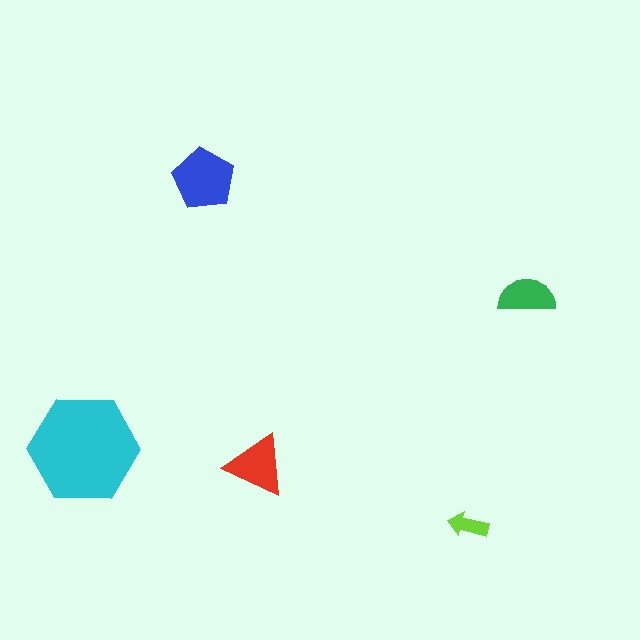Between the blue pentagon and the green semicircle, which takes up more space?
The blue pentagon.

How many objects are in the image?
There are 5 objects in the image.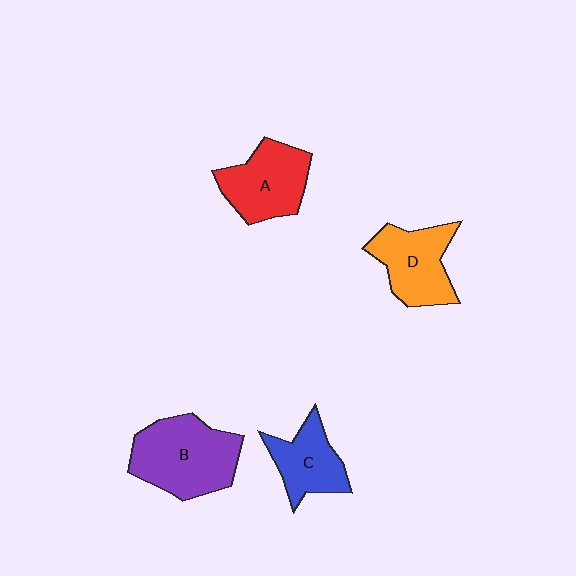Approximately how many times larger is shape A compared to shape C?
Approximately 1.2 times.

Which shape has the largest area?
Shape B (purple).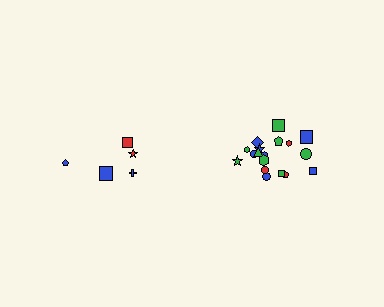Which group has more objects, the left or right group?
The right group.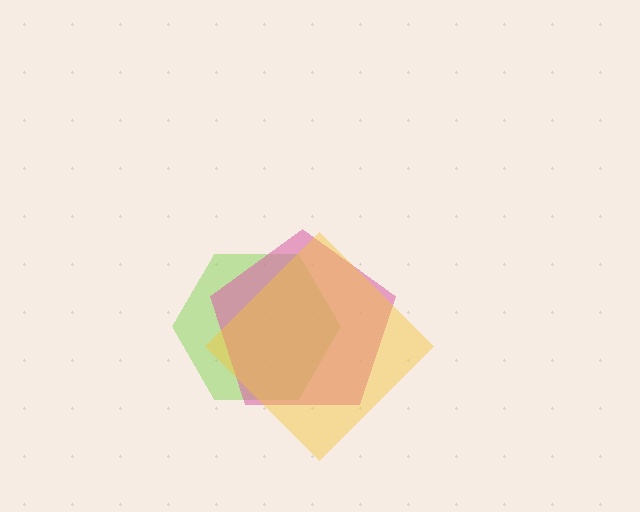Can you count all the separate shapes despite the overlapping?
Yes, there are 3 separate shapes.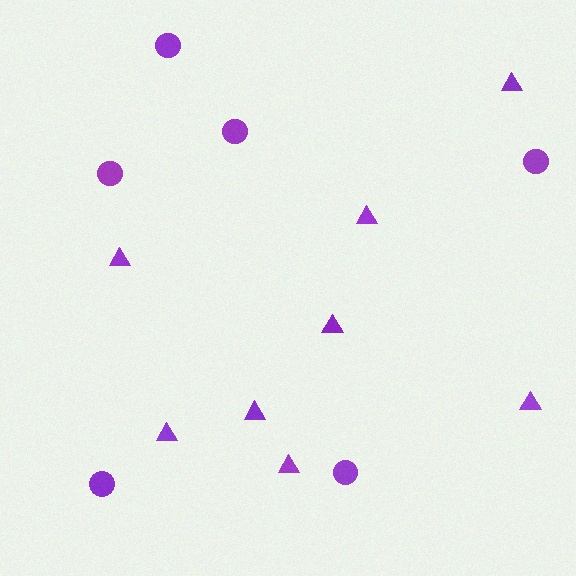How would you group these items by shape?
There are 2 groups: one group of circles (6) and one group of triangles (8).